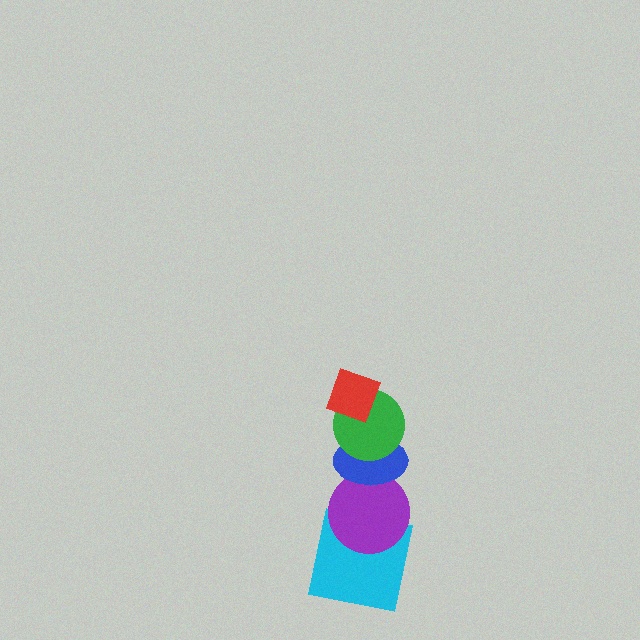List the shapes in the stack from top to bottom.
From top to bottom: the red diamond, the green circle, the blue ellipse, the purple circle, the cyan square.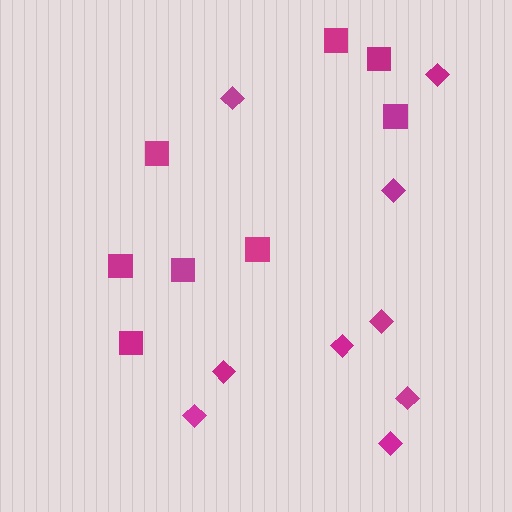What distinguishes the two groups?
There are 2 groups: one group of diamonds (9) and one group of squares (8).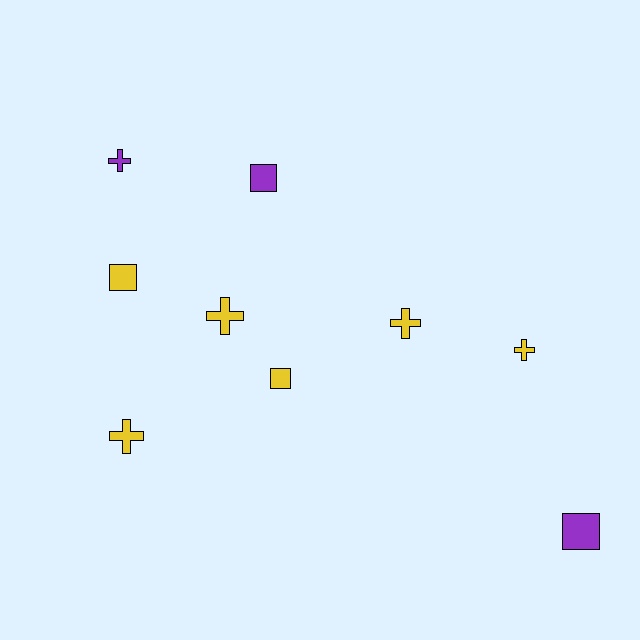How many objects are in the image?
There are 9 objects.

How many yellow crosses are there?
There are 4 yellow crosses.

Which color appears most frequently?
Yellow, with 6 objects.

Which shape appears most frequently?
Cross, with 5 objects.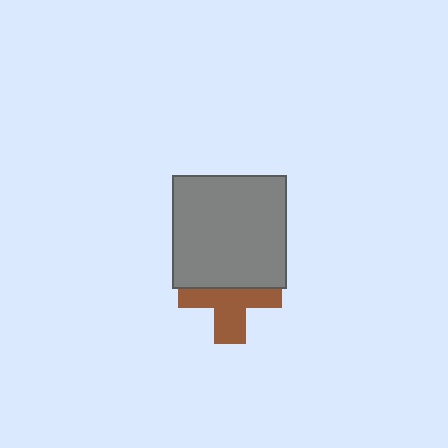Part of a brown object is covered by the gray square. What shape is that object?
It is a cross.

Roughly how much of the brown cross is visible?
About half of it is visible (roughly 54%).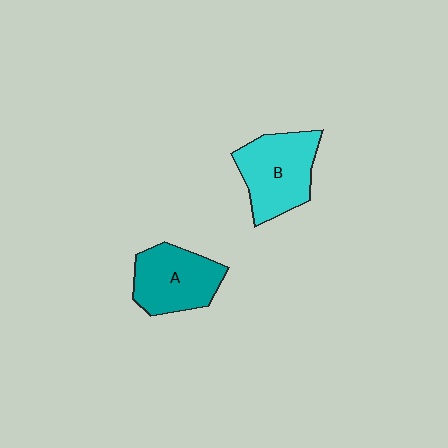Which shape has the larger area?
Shape B (cyan).